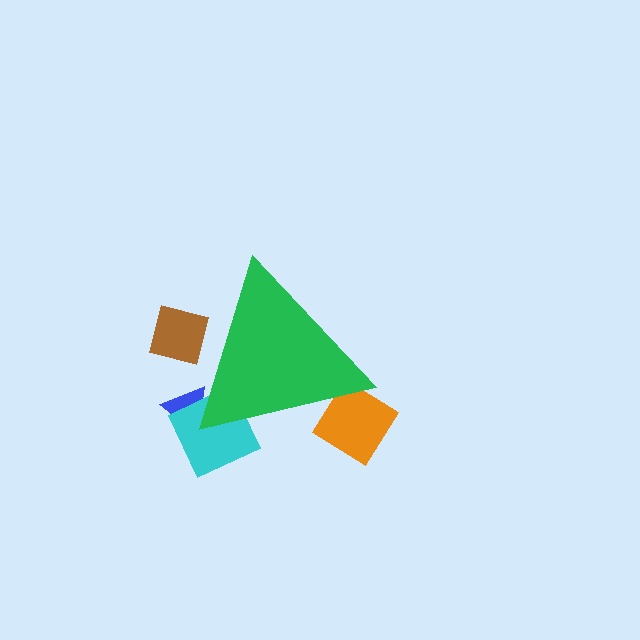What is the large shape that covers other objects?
A green triangle.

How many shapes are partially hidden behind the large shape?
4 shapes are partially hidden.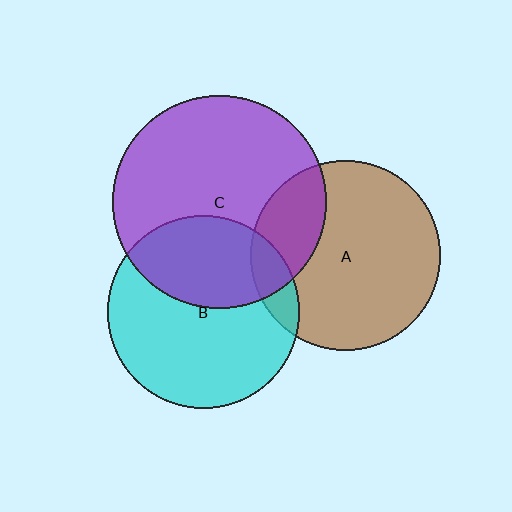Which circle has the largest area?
Circle C (purple).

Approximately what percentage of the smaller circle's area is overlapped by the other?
Approximately 40%.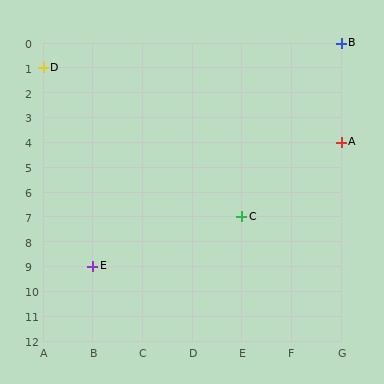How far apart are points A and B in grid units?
Points A and B are 4 rows apart.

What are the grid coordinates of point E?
Point E is at grid coordinates (B, 9).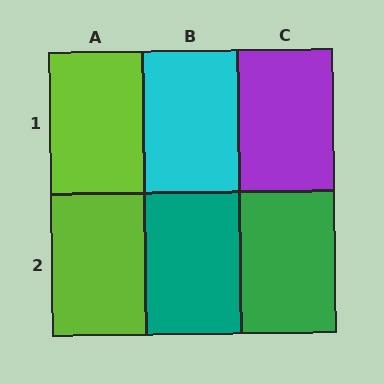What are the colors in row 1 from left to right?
Lime, cyan, purple.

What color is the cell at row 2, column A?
Lime.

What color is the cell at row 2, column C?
Green.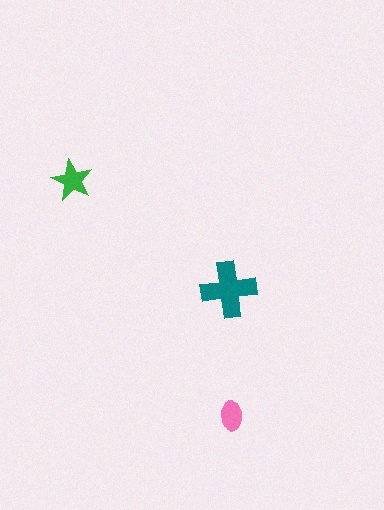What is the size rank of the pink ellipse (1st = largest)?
3rd.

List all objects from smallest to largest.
The pink ellipse, the green star, the teal cross.